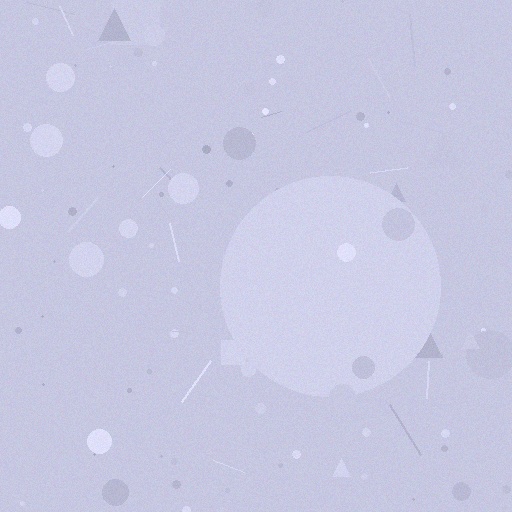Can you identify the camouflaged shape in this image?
The camouflaged shape is a circle.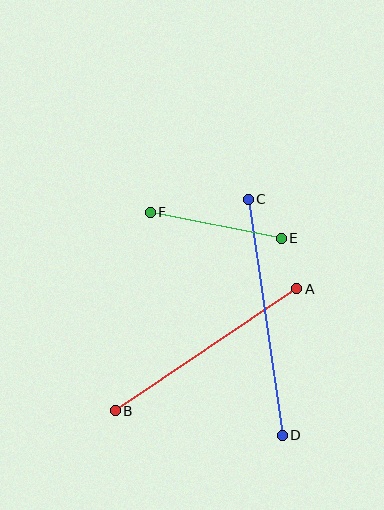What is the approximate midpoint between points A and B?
The midpoint is at approximately (206, 350) pixels.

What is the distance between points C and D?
The distance is approximately 238 pixels.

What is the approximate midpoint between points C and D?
The midpoint is at approximately (265, 317) pixels.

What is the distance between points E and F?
The distance is approximately 133 pixels.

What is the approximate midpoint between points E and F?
The midpoint is at approximately (216, 225) pixels.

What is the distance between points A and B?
The distance is approximately 219 pixels.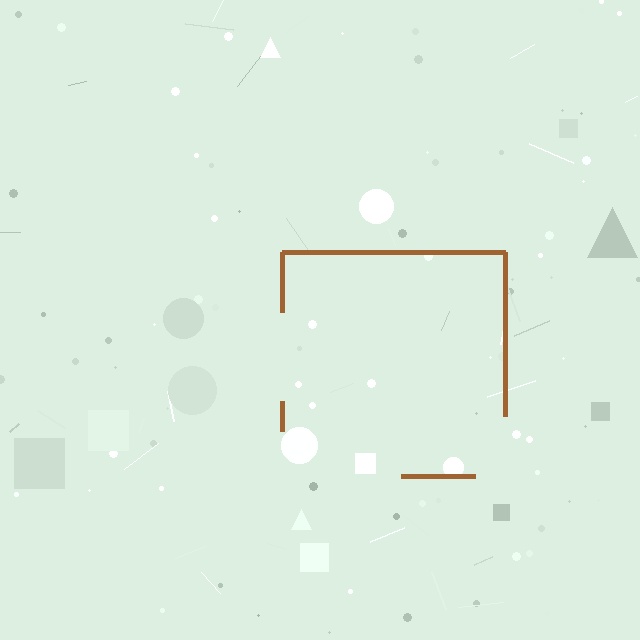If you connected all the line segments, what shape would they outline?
They would outline a square.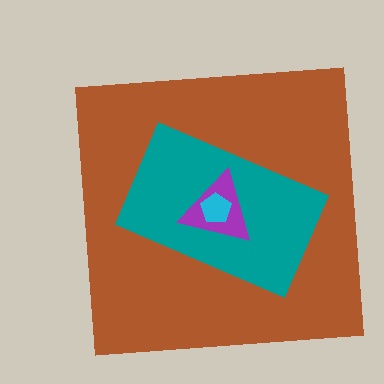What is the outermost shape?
The brown square.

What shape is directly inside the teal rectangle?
The purple triangle.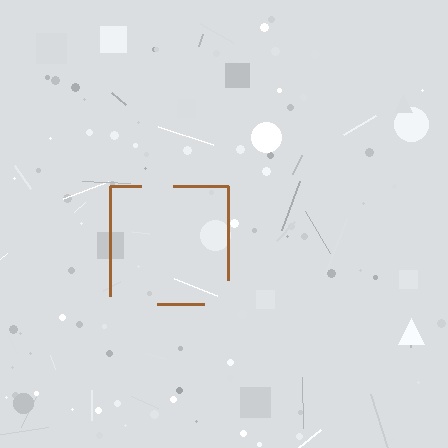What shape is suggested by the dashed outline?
The dashed outline suggests a square.